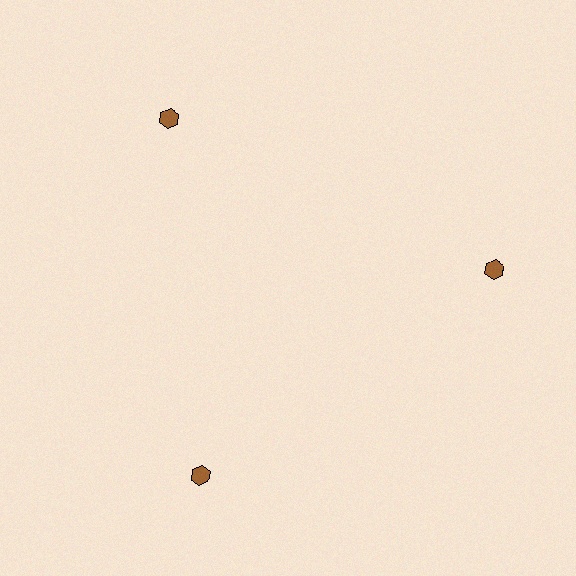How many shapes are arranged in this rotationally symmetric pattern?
There are 3 shapes, arranged in 3 groups of 1.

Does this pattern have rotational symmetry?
Yes, this pattern has 3-fold rotational symmetry. It looks the same after rotating 120 degrees around the center.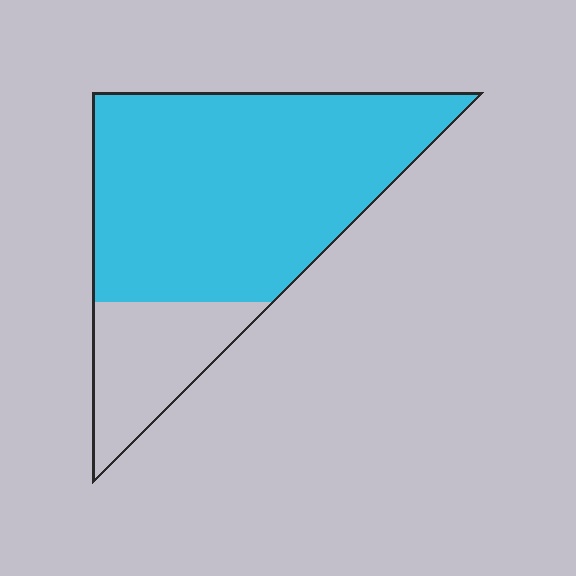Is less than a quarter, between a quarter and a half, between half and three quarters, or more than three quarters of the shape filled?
More than three quarters.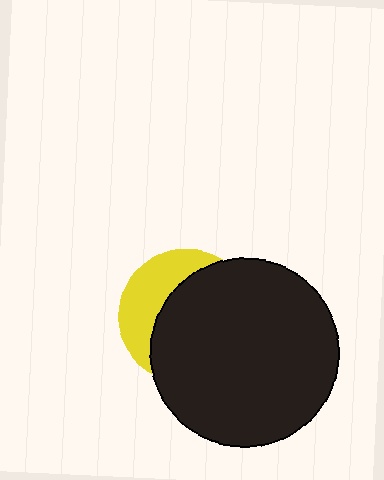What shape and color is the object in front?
The object in front is a black circle.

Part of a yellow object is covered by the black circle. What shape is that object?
It is a circle.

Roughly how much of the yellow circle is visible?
A small part of it is visible (roughly 34%).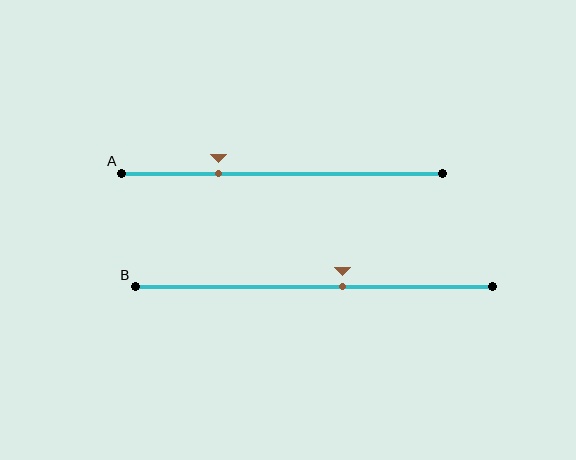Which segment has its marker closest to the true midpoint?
Segment B has its marker closest to the true midpoint.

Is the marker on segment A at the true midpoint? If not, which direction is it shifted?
No, the marker on segment A is shifted to the left by about 20% of the segment length.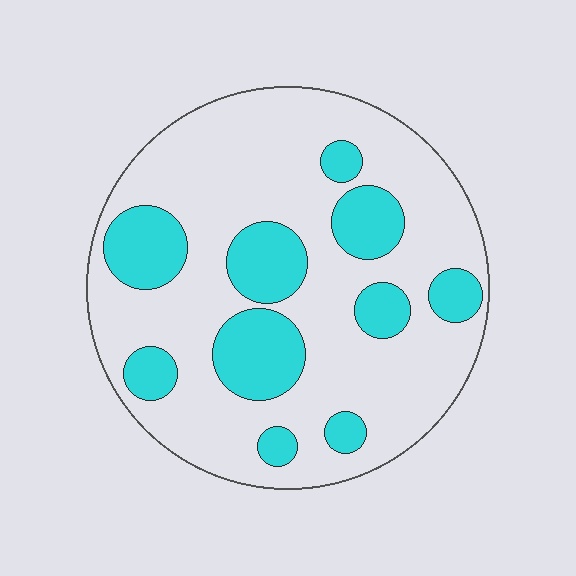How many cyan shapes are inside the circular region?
10.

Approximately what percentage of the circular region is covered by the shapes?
Approximately 25%.